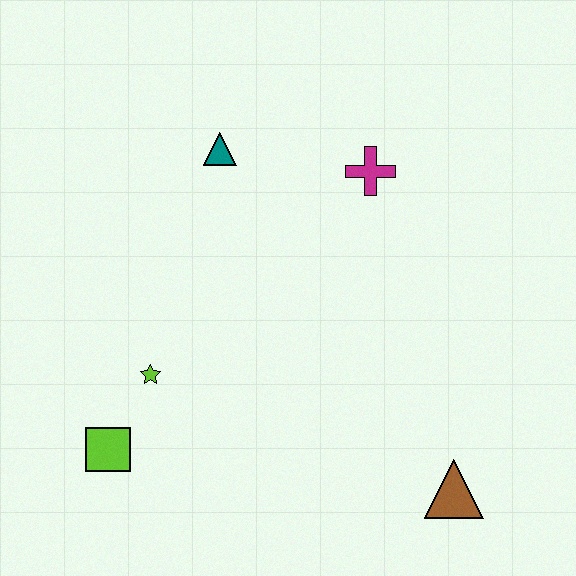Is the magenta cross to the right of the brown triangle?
No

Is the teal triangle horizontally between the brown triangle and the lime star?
Yes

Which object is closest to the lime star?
The lime square is closest to the lime star.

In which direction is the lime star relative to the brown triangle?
The lime star is to the left of the brown triangle.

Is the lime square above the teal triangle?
No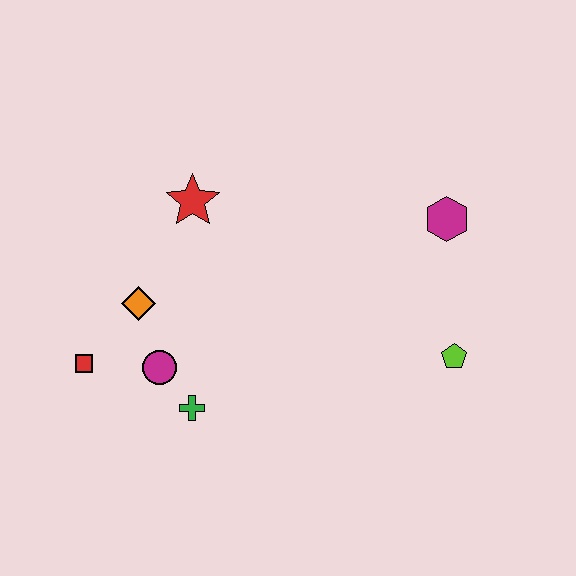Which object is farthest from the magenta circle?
The magenta hexagon is farthest from the magenta circle.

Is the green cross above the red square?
No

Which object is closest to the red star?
The orange diamond is closest to the red star.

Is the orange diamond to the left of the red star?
Yes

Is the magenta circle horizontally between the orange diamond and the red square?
No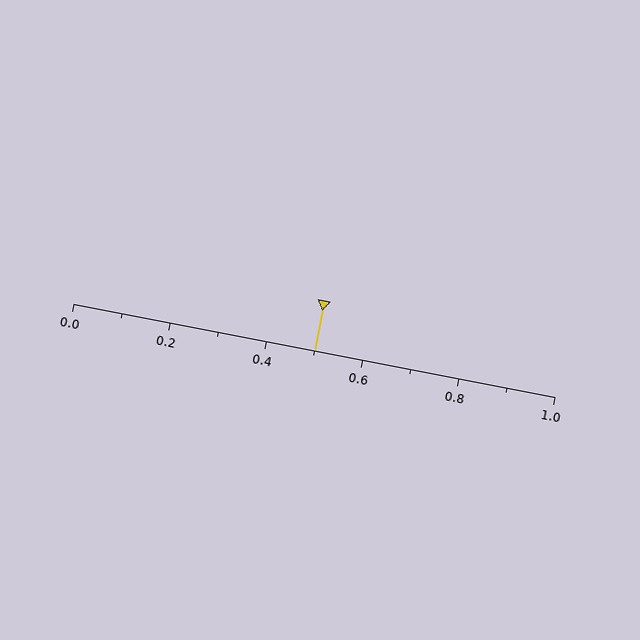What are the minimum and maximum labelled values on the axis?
The axis runs from 0.0 to 1.0.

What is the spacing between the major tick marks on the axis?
The major ticks are spaced 0.2 apart.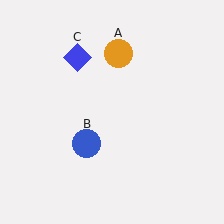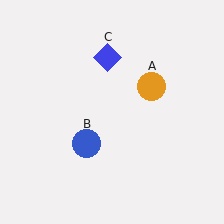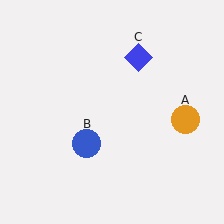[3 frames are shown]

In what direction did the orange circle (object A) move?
The orange circle (object A) moved down and to the right.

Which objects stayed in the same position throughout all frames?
Blue circle (object B) remained stationary.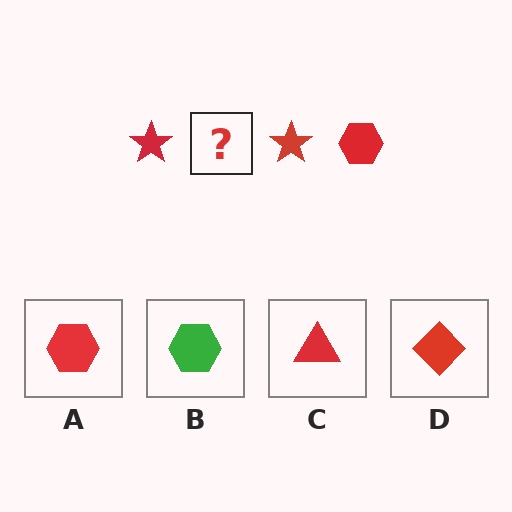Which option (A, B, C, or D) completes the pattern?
A.